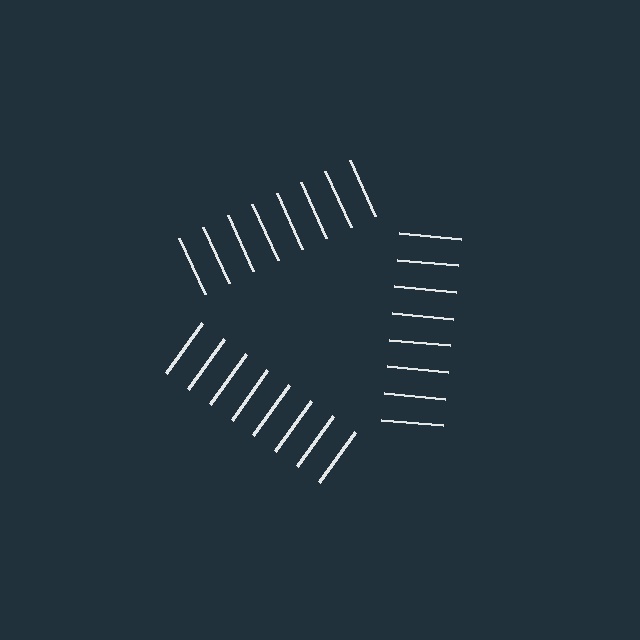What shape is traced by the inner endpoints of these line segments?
An illusory triangle — the line segments terminate on its edges but no continuous stroke is drawn.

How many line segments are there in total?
24 — 8 along each of the 3 edges.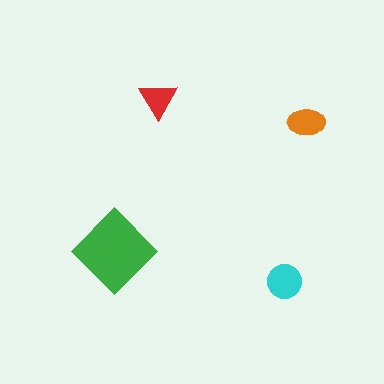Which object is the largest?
The green diamond.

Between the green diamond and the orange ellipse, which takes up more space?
The green diamond.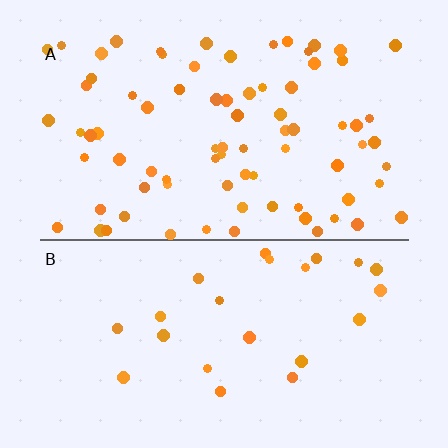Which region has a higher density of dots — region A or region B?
A (the top).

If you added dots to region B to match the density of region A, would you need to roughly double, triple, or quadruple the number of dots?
Approximately triple.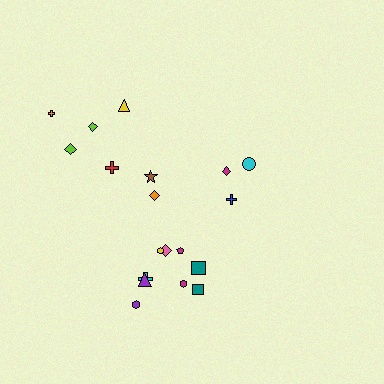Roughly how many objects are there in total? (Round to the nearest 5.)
Roughly 20 objects in total.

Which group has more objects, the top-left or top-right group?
The top-left group.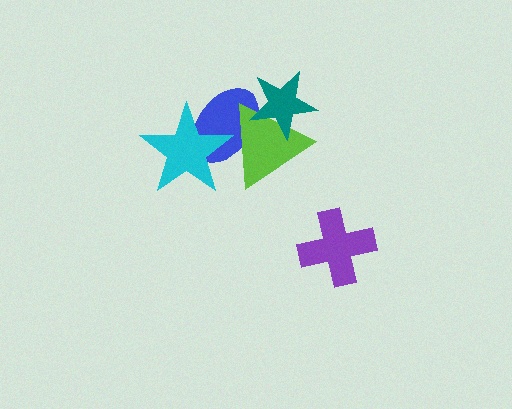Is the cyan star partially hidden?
Yes, it is partially covered by another shape.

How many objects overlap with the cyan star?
2 objects overlap with the cyan star.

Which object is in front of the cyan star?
The lime triangle is in front of the cyan star.